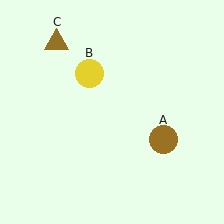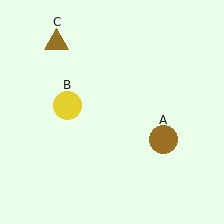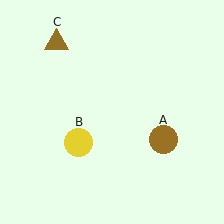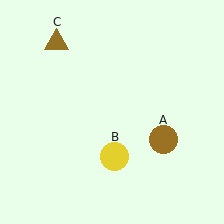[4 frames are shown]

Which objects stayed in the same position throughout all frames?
Brown circle (object A) and brown triangle (object C) remained stationary.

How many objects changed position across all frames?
1 object changed position: yellow circle (object B).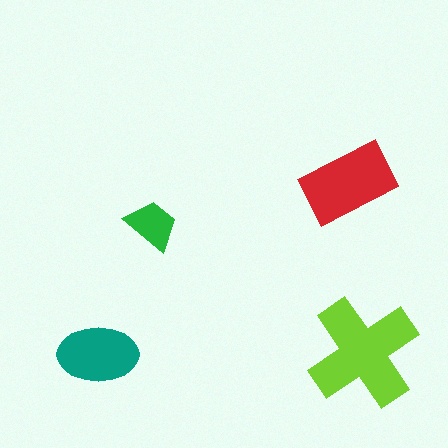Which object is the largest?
The lime cross.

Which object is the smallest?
The green trapezoid.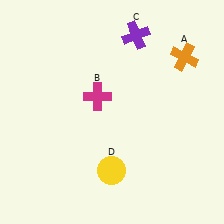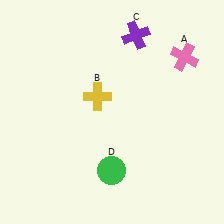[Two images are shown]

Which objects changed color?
A changed from orange to pink. B changed from magenta to yellow. D changed from yellow to green.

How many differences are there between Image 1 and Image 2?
There are 3 differences between the two images.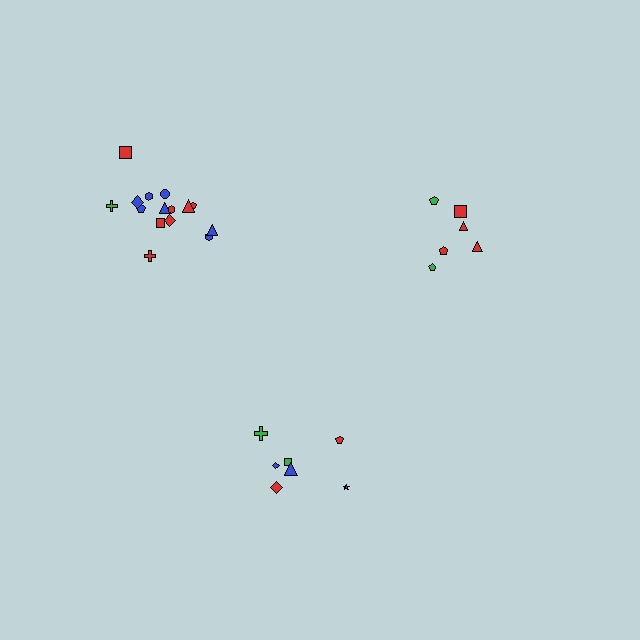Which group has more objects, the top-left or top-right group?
The top-left group.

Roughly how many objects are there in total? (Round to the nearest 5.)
Roughly 30 objects in total.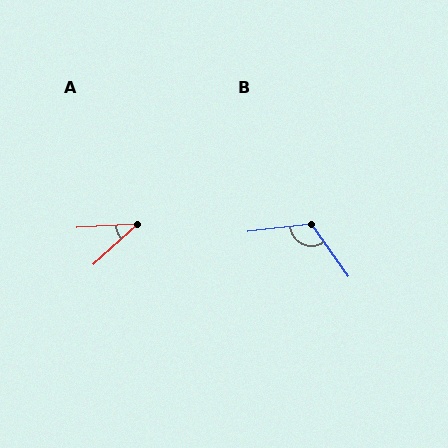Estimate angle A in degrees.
Approximately 39 degrees.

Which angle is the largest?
B, at approximately 119 degrees.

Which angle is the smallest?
A, at approximately 39 degrees.